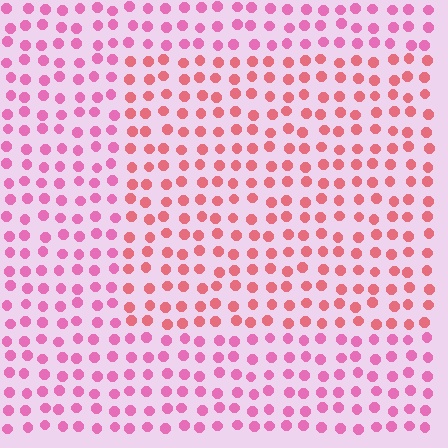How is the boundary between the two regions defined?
The boundary is defined purely by a slight shift in hue (about 29 degrees). Spacing, size, and orientation are identical on both sides.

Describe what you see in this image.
The image is filled with small pink elements in a uniform arrangement. A rectangle-shaped region is visible where the elements are tinted to a slightly different hue, forming a subtle color boundary.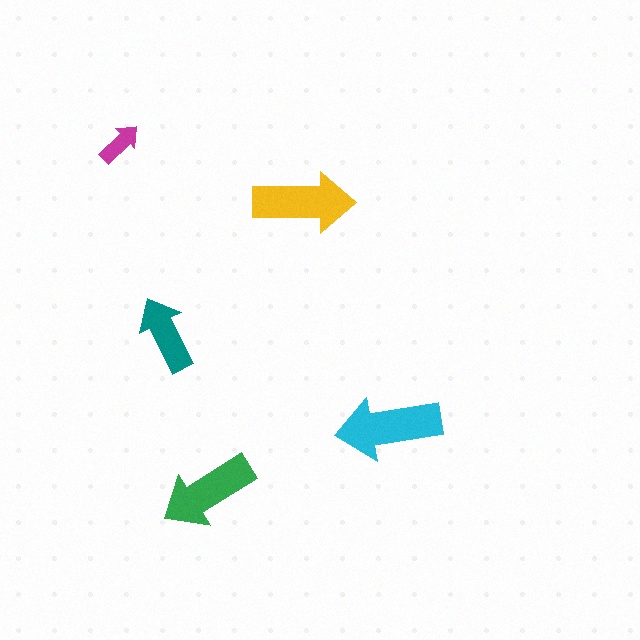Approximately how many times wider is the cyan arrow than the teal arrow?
About 1.5 times wider.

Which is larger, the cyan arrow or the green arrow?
The cyan one.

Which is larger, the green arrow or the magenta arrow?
The green one.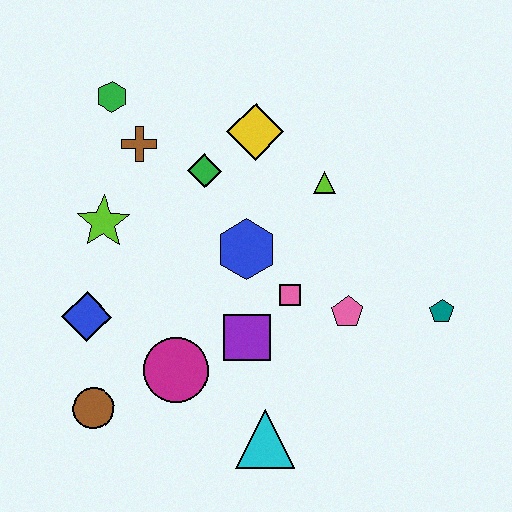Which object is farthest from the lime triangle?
The brown circle is farthest from the lime triangle.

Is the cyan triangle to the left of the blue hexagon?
No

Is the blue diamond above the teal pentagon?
No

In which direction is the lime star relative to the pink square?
The lime star is to the left of the pink square.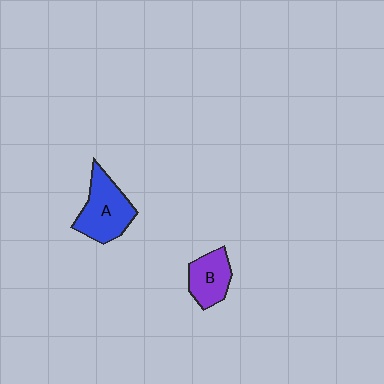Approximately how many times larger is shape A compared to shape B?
Approximately 1.4 times.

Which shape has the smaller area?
Shape B (purple).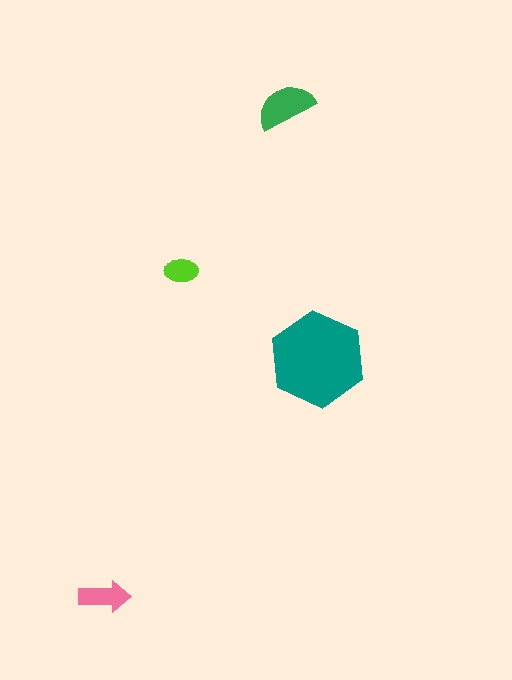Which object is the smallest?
The lime ellipse.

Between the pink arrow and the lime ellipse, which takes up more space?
The pink arrow.